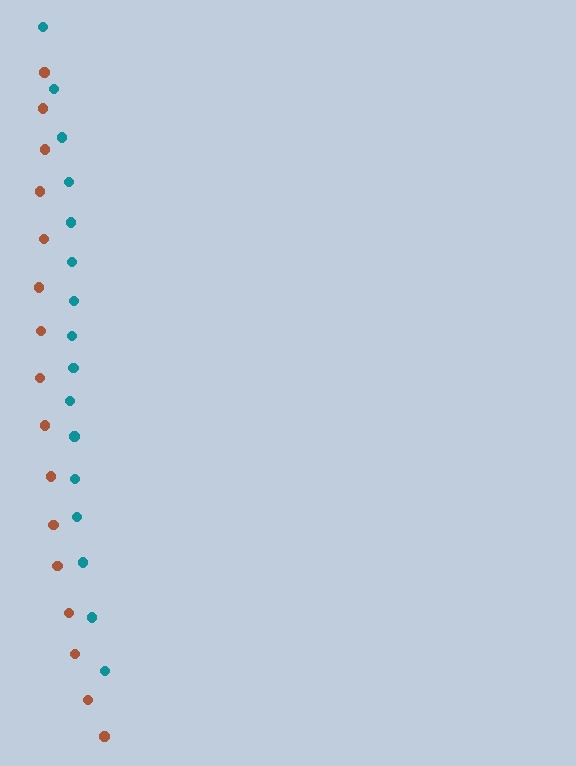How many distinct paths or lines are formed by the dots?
There are 2 distinct paths.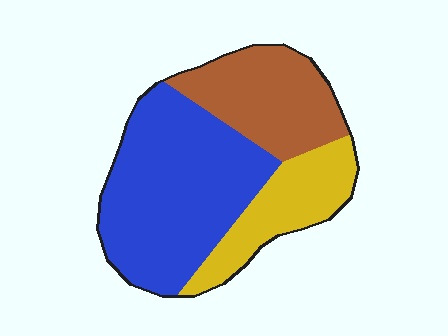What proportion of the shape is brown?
Brown covers around 25% of the shape.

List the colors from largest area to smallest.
From largest to smallest: blue, brown, yellow.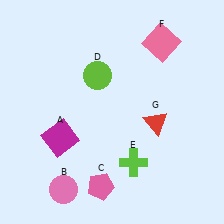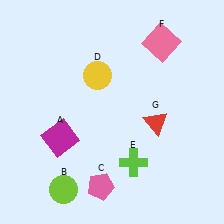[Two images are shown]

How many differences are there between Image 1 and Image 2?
There are 2 differences between the two images.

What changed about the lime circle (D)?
In Image 1, D is lime. In Image 2, it changed to yellow.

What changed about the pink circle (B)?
In Image 1, B is pink. In Image 2, it changed to lime.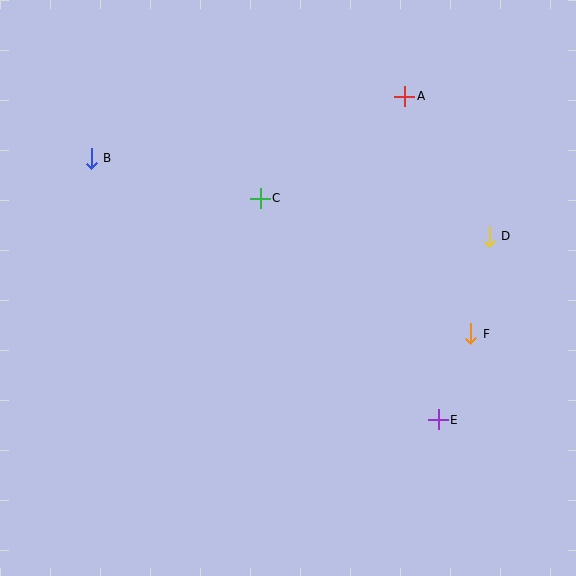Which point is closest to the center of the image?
Point C at (260, 198) is closest to the center.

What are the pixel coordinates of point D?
Point D is at (489, 236).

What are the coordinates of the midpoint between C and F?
The midpoint between C and F is at (366, 266).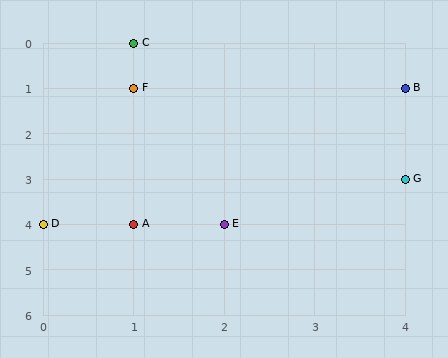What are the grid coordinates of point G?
Point G is at grid coordinates (4, 3).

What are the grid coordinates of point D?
Point D is at grid coordinates (0, 4).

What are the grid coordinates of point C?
Point C is at grid coordinates (1, 0).